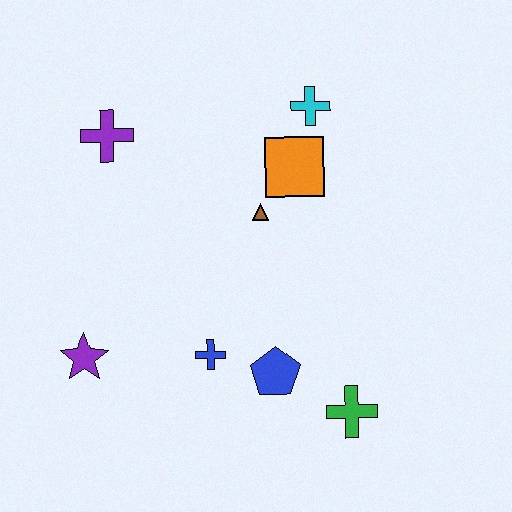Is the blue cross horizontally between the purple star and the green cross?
Yes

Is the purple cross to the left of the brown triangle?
Yes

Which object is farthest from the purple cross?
The green cross is farthest from the purple cross.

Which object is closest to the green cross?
The blue pentagon is closest to the green cross.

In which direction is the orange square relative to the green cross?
The orange square is above the green cross.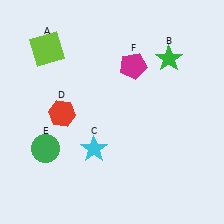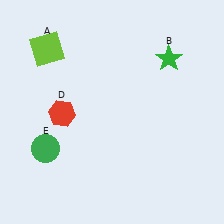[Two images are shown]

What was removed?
The magenta pentagon (F), the cyan star (C) were removed in Image 2.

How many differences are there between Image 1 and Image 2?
There are 2 differences between the two images.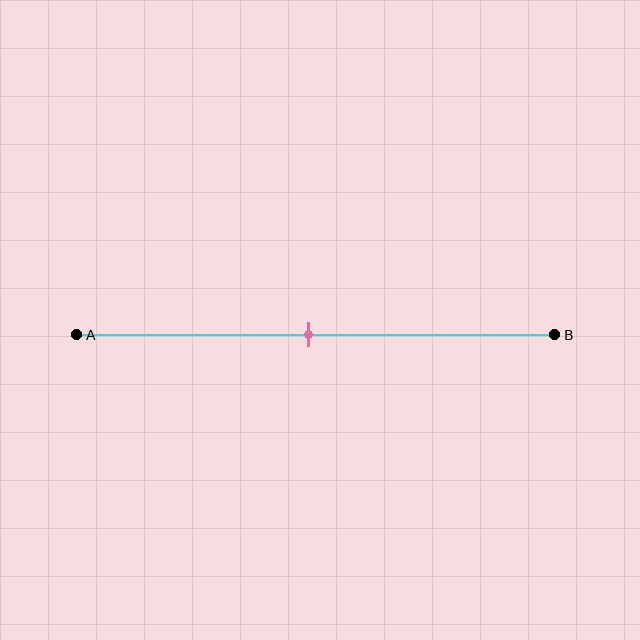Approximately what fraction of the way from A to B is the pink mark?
The pink mark is approximately 50% of the way from A to B.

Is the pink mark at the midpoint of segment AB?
Yes, the mark is approximately at the midpoint.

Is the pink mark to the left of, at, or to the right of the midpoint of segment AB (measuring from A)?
The pink mark is approximately at the midpoint of segment AB.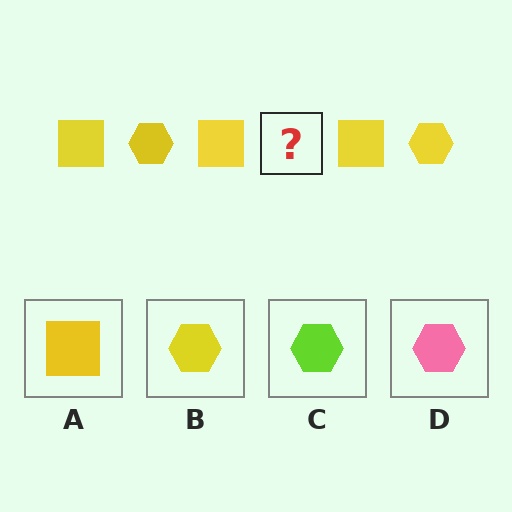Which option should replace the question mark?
Option B.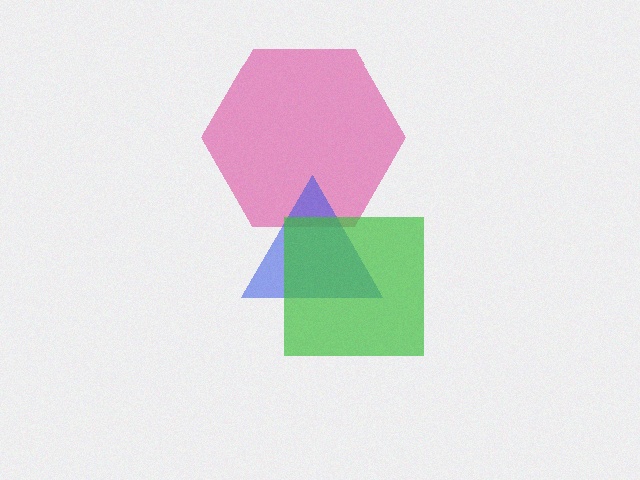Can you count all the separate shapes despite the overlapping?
Yes, there are 3 separate shapes.